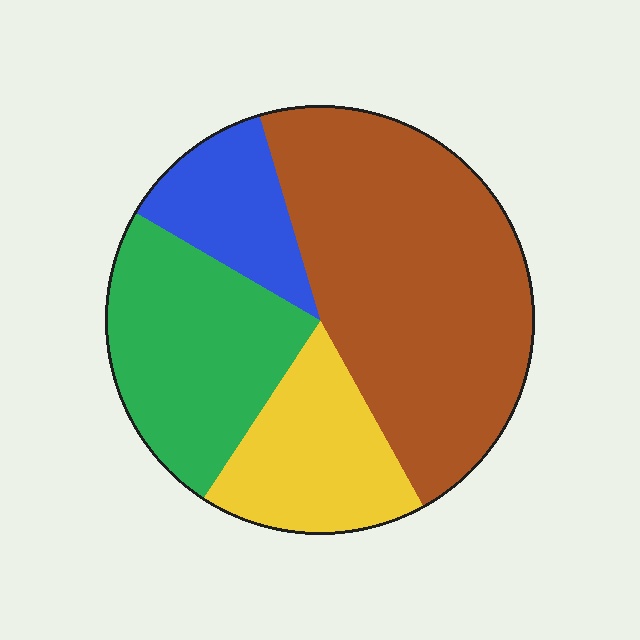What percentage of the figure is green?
Green covers 24% of the figure.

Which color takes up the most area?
Brown, at roughly 45%.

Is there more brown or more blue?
Brown.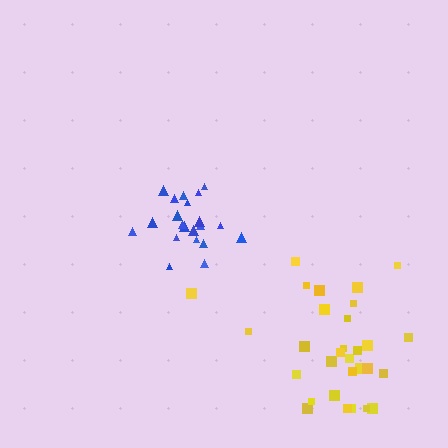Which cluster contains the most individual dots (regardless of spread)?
Yellow (31).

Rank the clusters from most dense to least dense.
blue, yellow.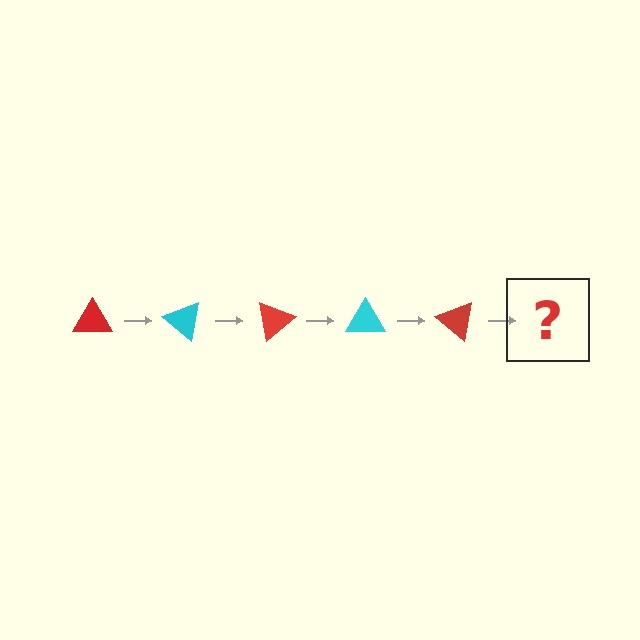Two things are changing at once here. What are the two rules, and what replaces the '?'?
The two rules are that it rotates 40 degrees each step and the color cycles through red and cyan. The '?' should be a cyan triangle, rotated 200 degrees from the start.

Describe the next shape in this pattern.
It should be a cyan triangle, rotated 200 degrees from the start.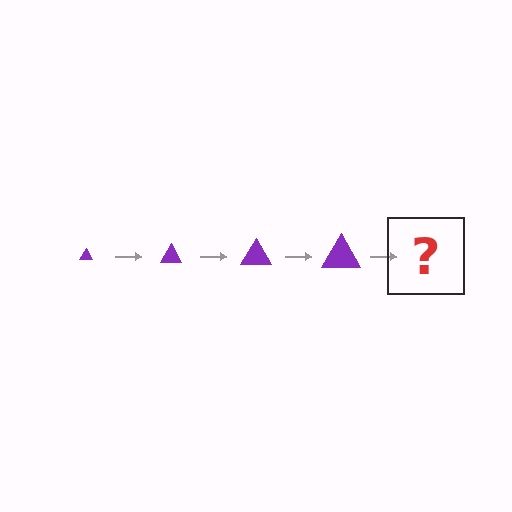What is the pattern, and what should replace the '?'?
The pattern is that the triangle gets progressively larger each step. The '?' should be a purple triangle, larger than the previous one.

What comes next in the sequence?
The next element should be a purple triangle, larger than the previous one.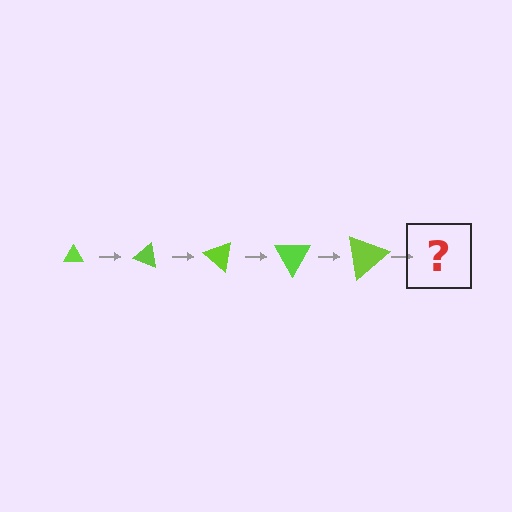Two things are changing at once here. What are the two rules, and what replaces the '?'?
The two rules are that the triangle grows larger each step and it rotates 20 degrees each step. The '?' should be a triangle, larger than the previous one and rotated 100 degrees from the start.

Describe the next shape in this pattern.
It should be a triangle, larger than the previous one and rotated 100 degrees from the start.